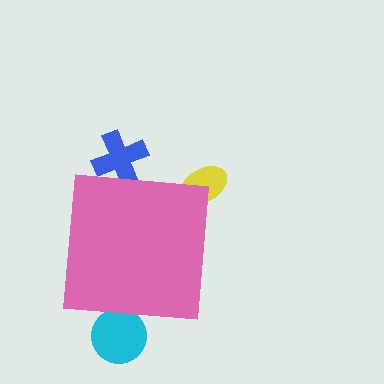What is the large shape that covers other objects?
A pink square.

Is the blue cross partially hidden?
Yes, the blue cross is partially hidden behind the pink square.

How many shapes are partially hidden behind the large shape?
3 shapes are partially hidden.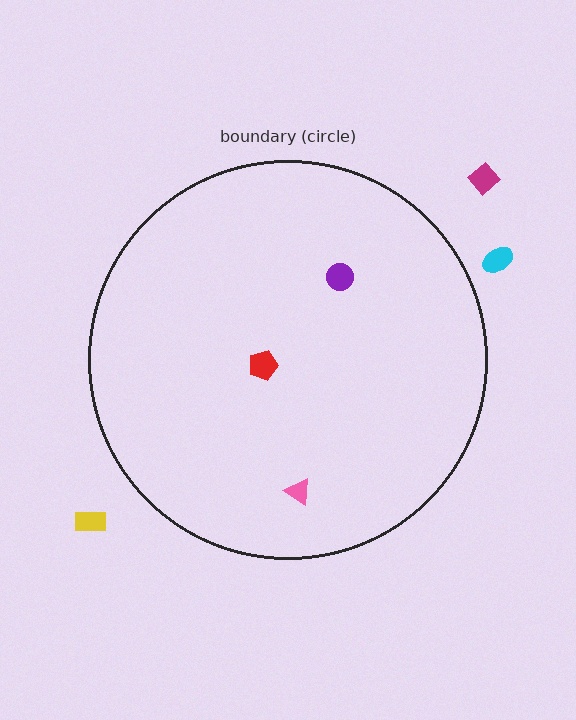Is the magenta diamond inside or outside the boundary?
Outside.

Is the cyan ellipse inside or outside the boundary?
Outside.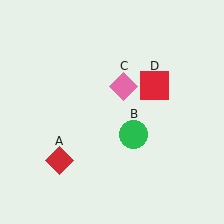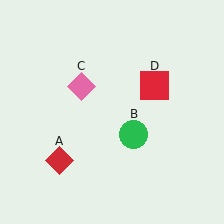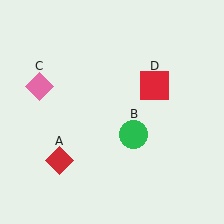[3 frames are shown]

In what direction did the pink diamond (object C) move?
The pink diamond (object C) moved left.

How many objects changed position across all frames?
1 object changed position: pink diamond (object C).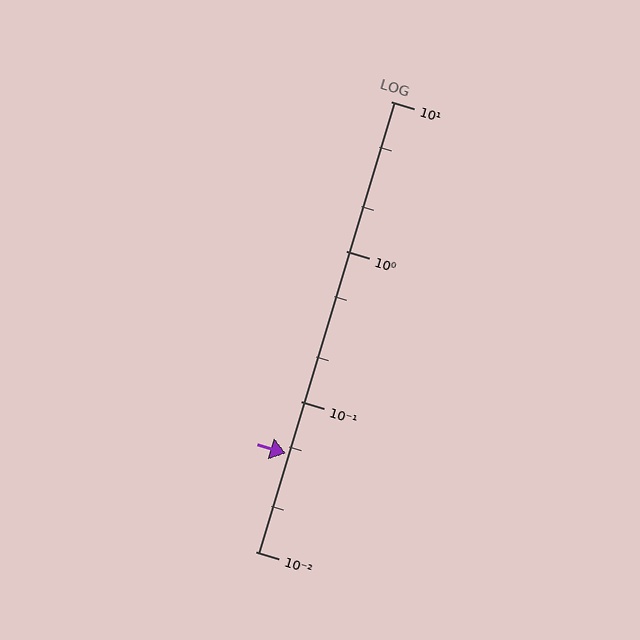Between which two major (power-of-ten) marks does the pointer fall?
The pointer is between 0.01 and 0.1.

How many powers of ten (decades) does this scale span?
The scale spans 3 decades, from 0.01 to 10.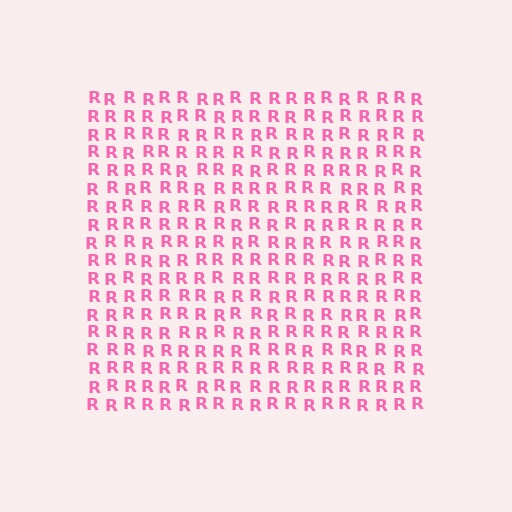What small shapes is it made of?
It is made of small letter R's.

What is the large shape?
The large shape is a square.